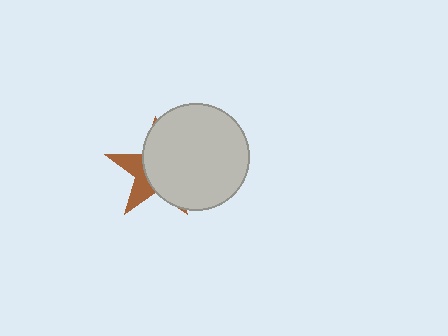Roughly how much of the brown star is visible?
A small part of it is visible (roughly 33%).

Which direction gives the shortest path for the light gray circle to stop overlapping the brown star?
Moving right gives the shortest separation.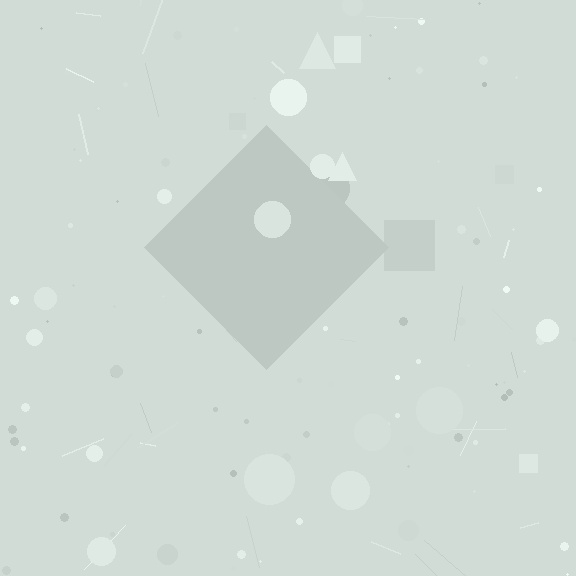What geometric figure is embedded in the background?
A diamond is embedded in the background.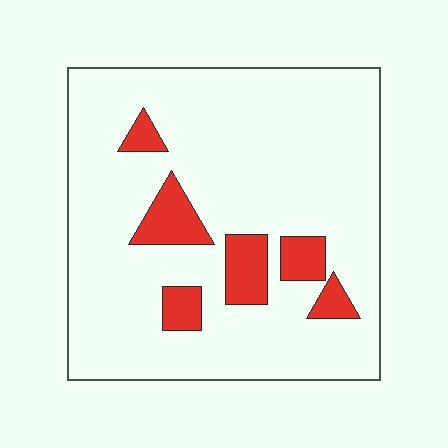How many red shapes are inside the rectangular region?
6.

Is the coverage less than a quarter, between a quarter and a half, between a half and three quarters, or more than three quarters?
Less than a quarter.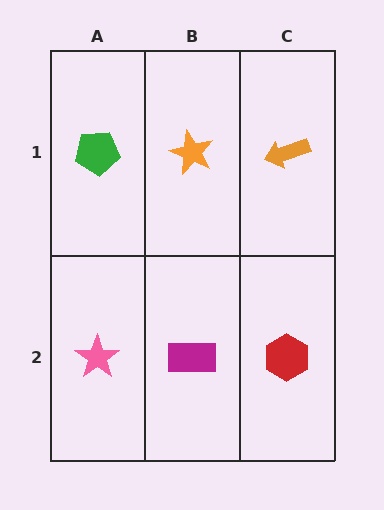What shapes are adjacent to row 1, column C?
A red hexagon (row 2, column C), an orange star (row 1, column B).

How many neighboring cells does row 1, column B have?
3.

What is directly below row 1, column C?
A red hexagon.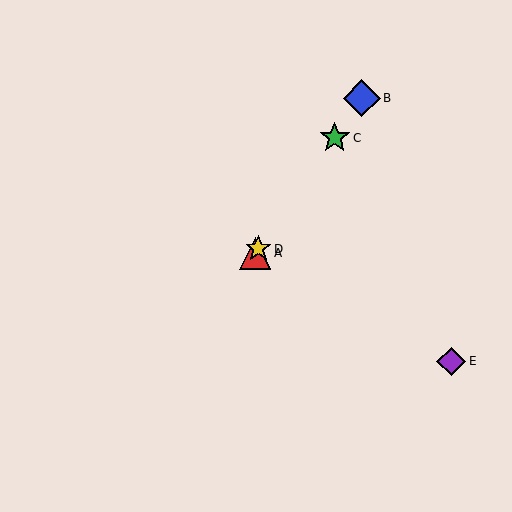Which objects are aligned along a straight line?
Objects A, B, C, D are aligned along a straight line.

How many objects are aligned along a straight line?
4 objects (A, B, C, D) are aligned along a straight line.